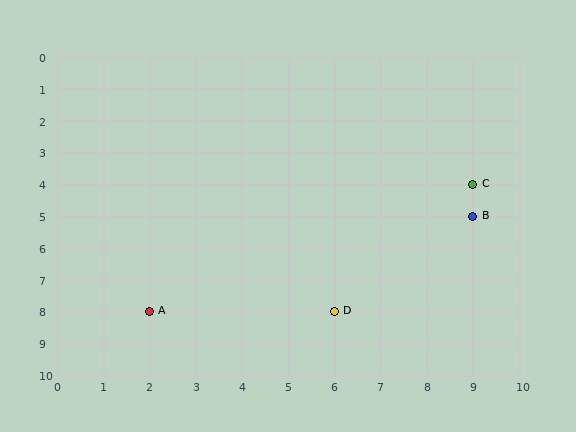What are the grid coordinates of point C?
Point C is at grid coordinates (9, 4).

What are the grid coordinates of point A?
Point A is at grid coordinates (2, 8).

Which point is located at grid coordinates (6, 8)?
Point D is at (6, 8).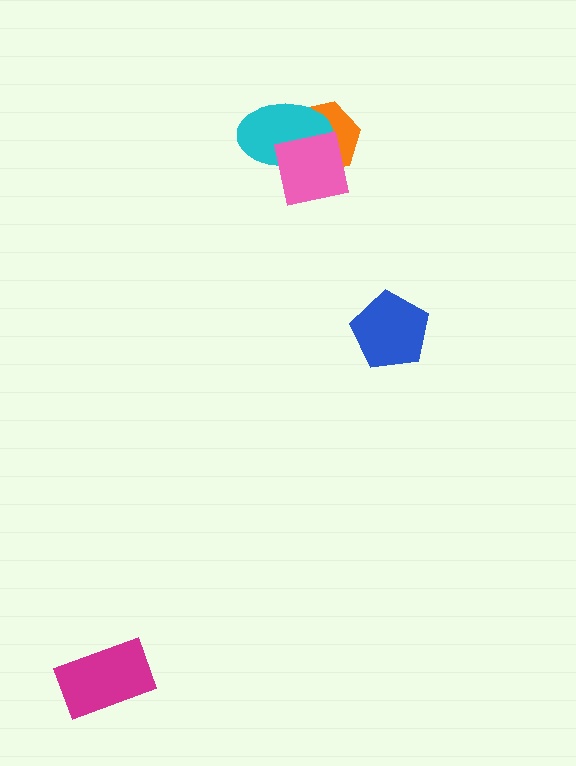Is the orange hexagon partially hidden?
Yes, it is partially covered by another shape.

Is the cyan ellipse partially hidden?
Yes, it is partially covered by another shape.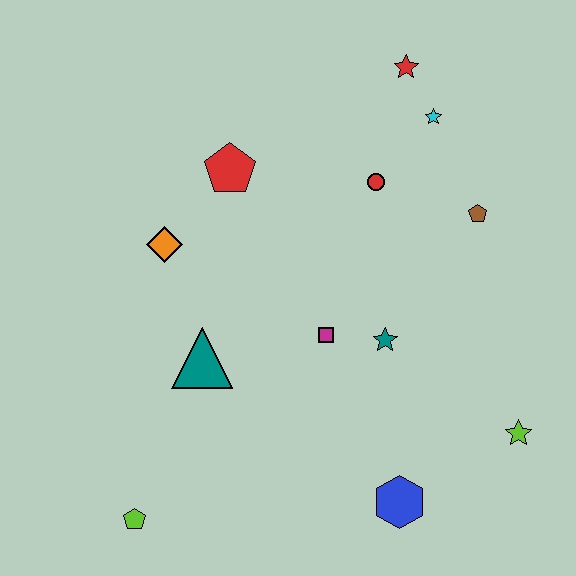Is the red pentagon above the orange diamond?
Yes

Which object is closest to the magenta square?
The teal star is closest to the magenta square.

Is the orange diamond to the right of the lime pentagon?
Yes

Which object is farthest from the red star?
The lime pentagon is farthest from the red star.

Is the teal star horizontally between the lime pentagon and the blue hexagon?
Yes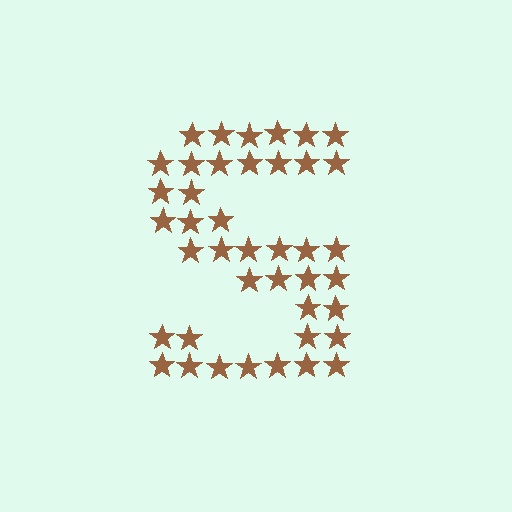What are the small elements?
The small elements are stars.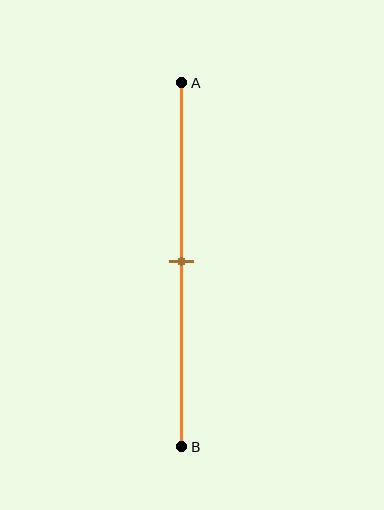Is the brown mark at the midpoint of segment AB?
Yes, the mark is approximately at the midpoint.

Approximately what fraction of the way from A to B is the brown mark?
The brown mark is approximately 50% of the way from A to B.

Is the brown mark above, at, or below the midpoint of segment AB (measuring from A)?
The brown mark is approximately at the midpoint of segment AB.